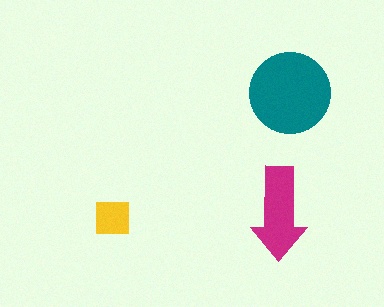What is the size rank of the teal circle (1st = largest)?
1st.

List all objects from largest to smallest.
The teal circle, the magenta arrow, the yellow square.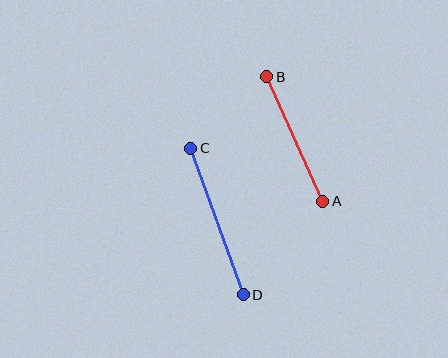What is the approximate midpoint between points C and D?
The midpoint is at approximately (217, 222) pixels.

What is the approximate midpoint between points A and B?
The midpoint is at approximately (295, 139) pixels.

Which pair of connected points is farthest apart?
Points C and D are farthest apart.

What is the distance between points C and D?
The distance is approximately 156 pixels.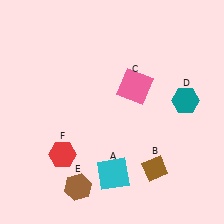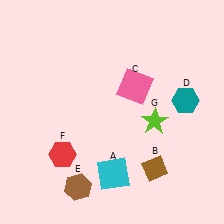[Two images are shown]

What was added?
A lime star (G) was added in Image 2.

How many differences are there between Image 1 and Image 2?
There is 1 difference between the two images.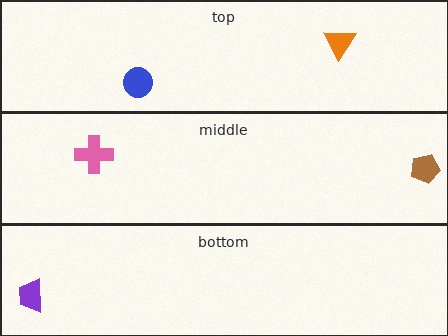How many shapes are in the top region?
2.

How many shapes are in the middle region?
2.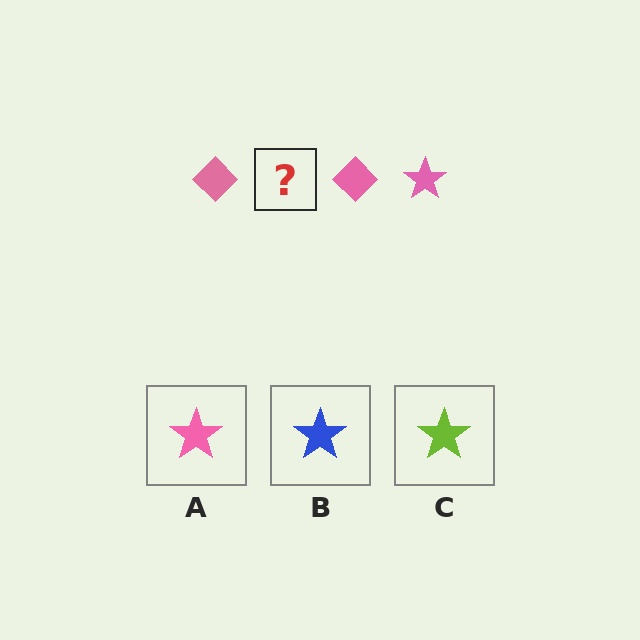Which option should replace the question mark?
Option A.